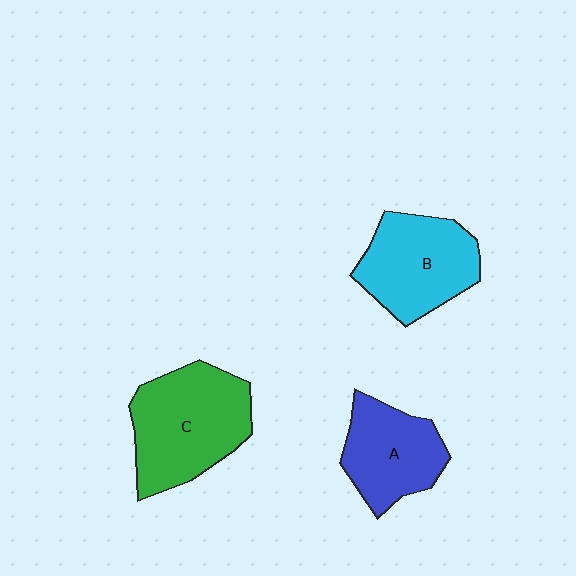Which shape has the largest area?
Shape C (green).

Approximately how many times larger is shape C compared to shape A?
Approximately 1.4 times.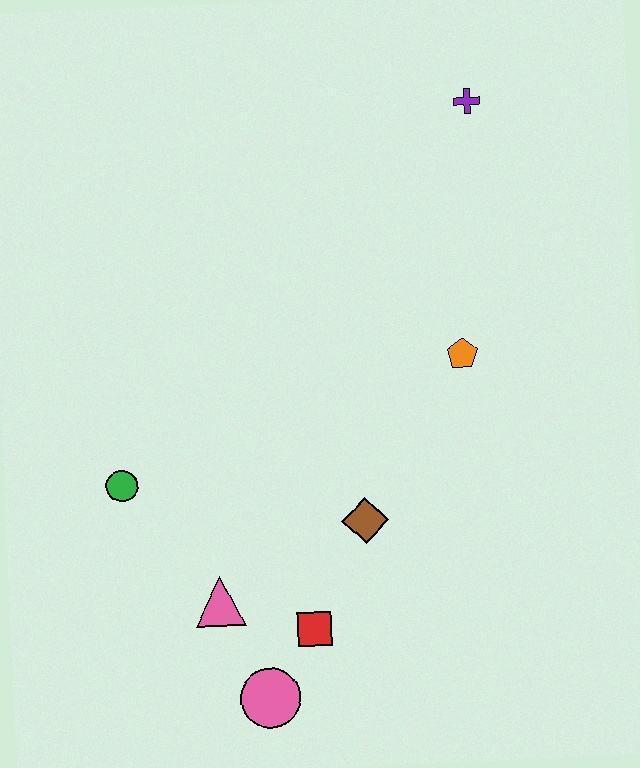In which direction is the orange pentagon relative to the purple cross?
The orange pentagon is below the purple cross.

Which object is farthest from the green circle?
The purple cross is farthest from the green circle.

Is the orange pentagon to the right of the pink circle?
Yes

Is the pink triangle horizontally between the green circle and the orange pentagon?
Yes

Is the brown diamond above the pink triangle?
Yes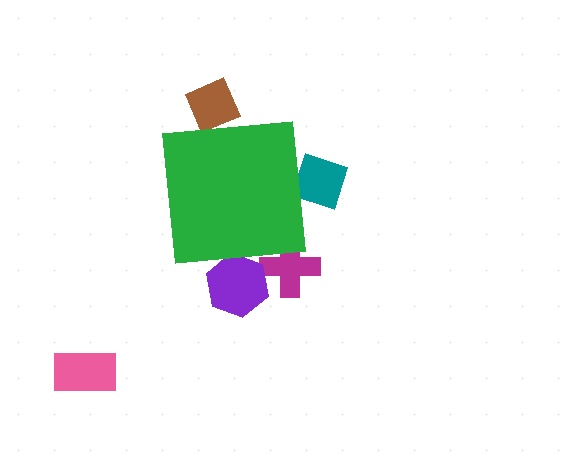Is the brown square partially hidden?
Yes, the brown square is partially hidden behind the green square.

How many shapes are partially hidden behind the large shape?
4 shapes are partially hidden.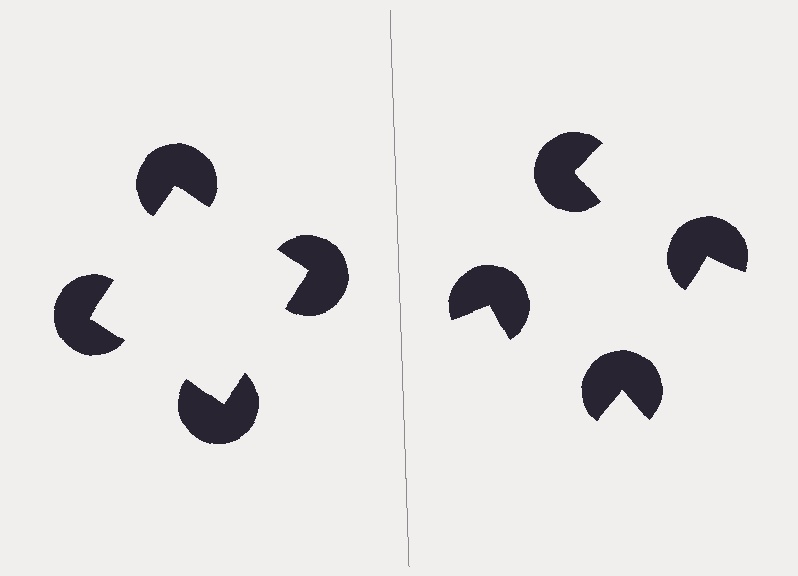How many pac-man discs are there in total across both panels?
8 — 4 on each side.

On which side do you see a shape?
An illusory square appears on the left side. On the right side the wedge cuts are rotated, so no coherent shape forms.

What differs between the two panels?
The pac-man discs are positioned identically on both sides; only the wedge orientations differ. On the left they align to a square; on the right they are misaligned.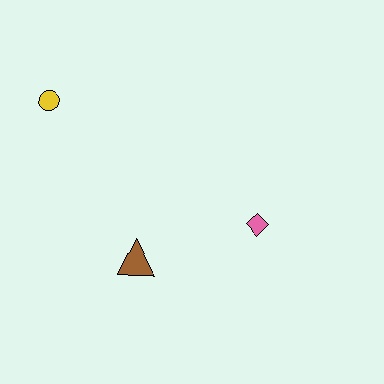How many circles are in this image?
There is 1 circle.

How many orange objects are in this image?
There are no orange objects.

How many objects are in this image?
There are 3 objects.